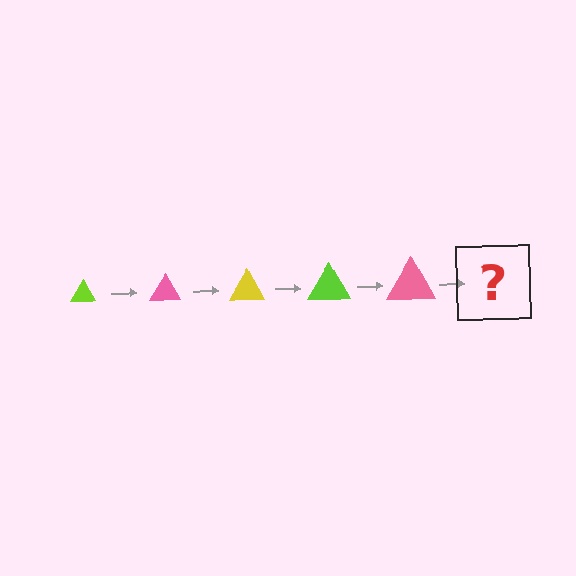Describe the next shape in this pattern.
It should be a yellow triangle, larger than the previous one.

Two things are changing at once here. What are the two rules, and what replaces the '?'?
The two rules are that the triangle grows larger each step and the color cycles through lime, pink, and yellow. The '?' should be a yellow triangle, larger than the previous one.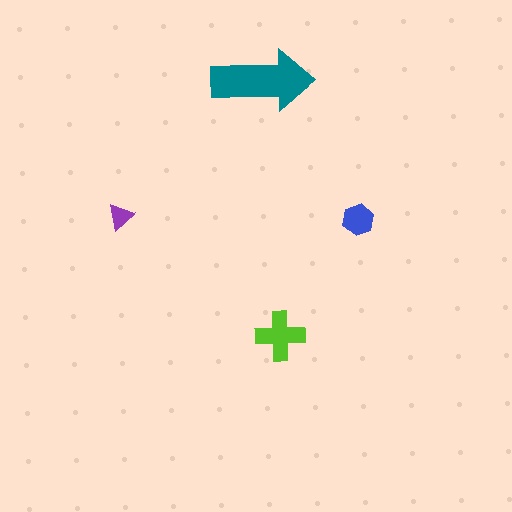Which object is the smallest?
The purple triangle.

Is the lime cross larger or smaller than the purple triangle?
Larger.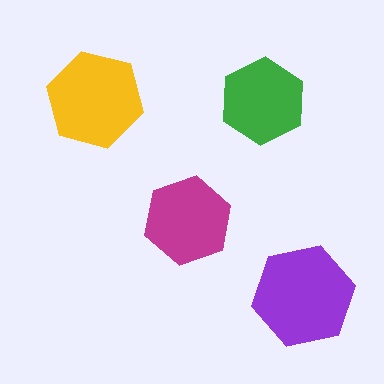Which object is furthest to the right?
The purple hexagon is rightmost.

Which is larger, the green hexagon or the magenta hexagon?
The magenta one.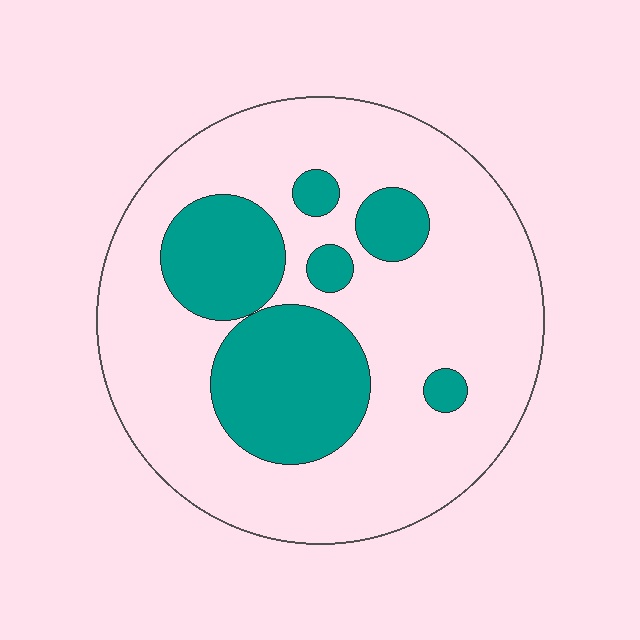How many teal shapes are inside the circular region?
6.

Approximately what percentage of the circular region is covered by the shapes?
Approximately 25%.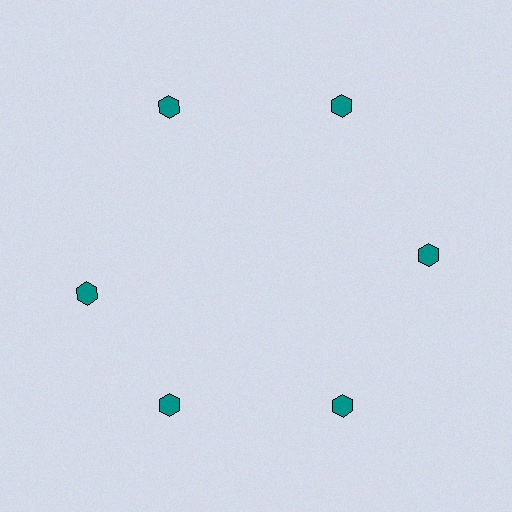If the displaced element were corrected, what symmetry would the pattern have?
It would have 6-fold rotational symmetry — the pattern would map onto itself every 60 degrees.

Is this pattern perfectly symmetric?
No. The 6 teal hexagons are arranged in a ring, but one element near the 9 o'clock position is rotated out of alignment along the ring, breaking the 6-fold rotational symmetry.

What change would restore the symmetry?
The symmetry would be restored by rotating it back into even spacing with its neighbors so that all 6 hexagons sit at equal angles and equal distance from the center.